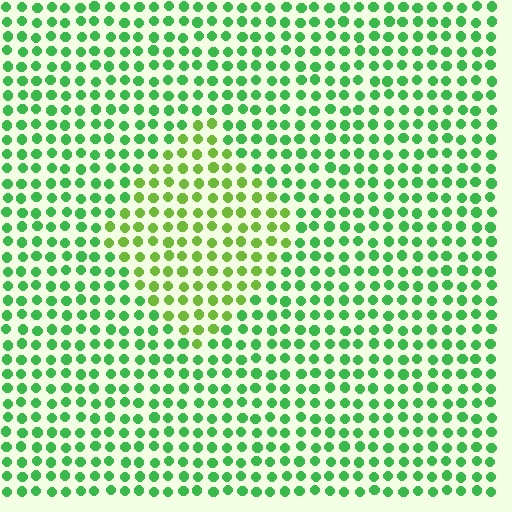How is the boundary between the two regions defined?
The boundary is defined purely by a slight shift in hue (about 34 degrees). Spacing, size, and orientation are identical on both sides.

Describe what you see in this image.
The image is filled with small green elements in a uniform arrangement. A diamond-shaped region is visible where the elements are tinted to a slightly different hue, forming a subtle color boundary.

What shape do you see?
I see a diamond.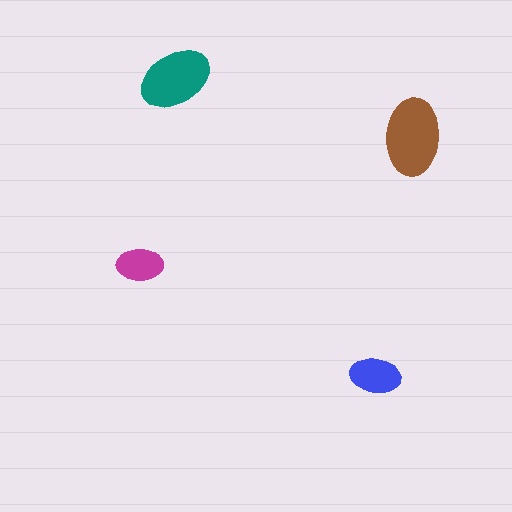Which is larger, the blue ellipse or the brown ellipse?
The brown one.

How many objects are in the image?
There are 4 objects in the image.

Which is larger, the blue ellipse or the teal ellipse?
The teal one.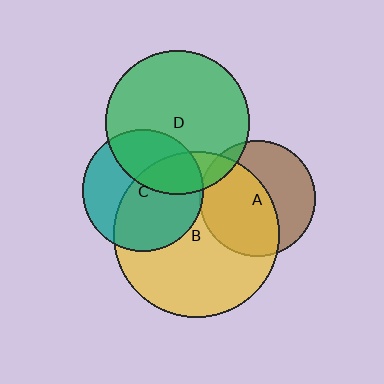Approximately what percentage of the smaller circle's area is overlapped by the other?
Approximately 55%.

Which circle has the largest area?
Circle B (yellow).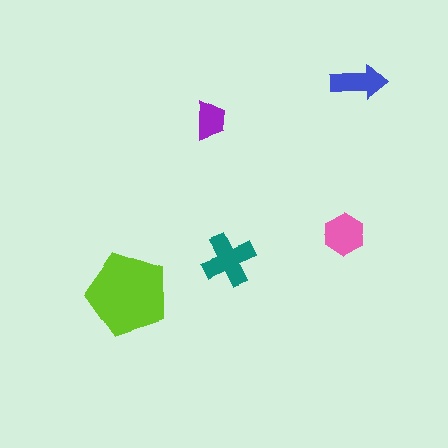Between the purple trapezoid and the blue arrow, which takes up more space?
The blue arrow.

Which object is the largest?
The lime pentagon.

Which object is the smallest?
The purple trapezoid.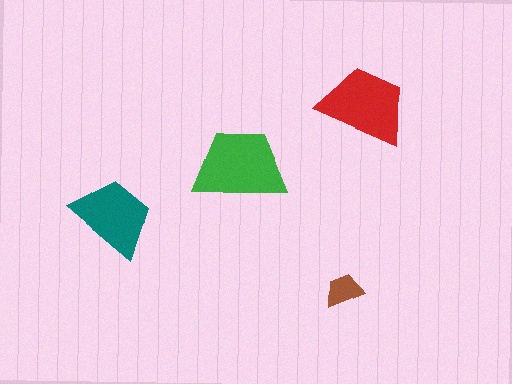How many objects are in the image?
There are 4 objects in the image.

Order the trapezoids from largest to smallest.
the green one, the red one, the teal one, the brown one.